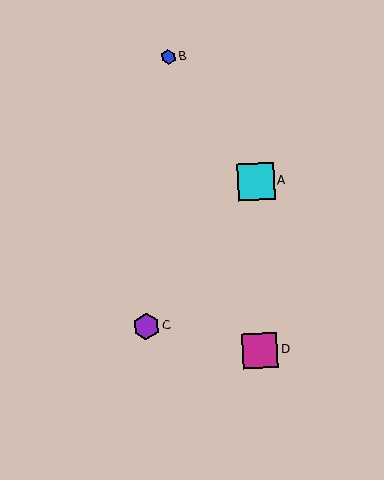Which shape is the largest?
The cyan square (labeled A) is the largest.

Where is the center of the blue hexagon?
The center of the blue hexagon is at (168, 57).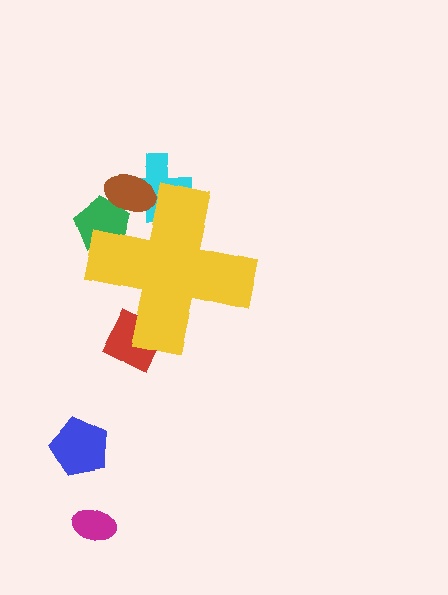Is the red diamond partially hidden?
Yes, the red diamond is partially hidden behind the yellow cross.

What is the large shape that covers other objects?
A yellow cross.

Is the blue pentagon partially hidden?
No, the blue pentagon is fully visible.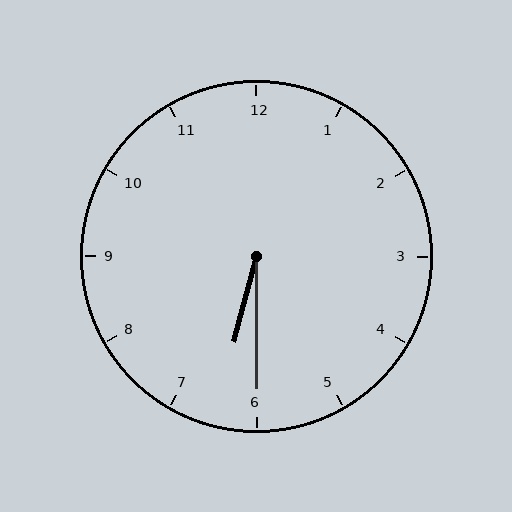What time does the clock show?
6:30.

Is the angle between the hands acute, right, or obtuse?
It is acute.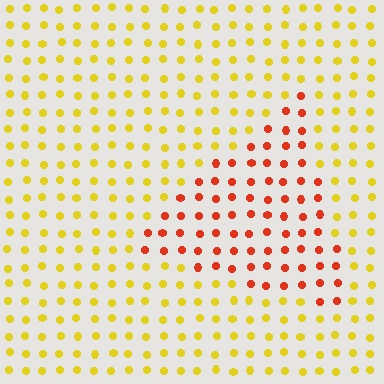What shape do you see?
I see a triangle.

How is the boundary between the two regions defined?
The boundary is defined purely by a slight shift in hue (about 48 degrees). Spacing, size, and orientation are identical on both sides.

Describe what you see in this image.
The image is filled with small yellow elements in a uniform arrangement. A triangle-shaped region is visible where the elements are tinted to a slightly different hue, forming a subtle color boundary.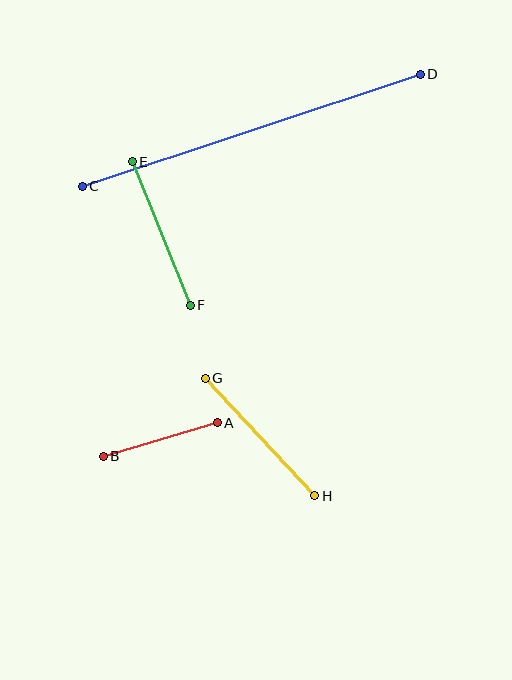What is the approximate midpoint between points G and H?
The midpoint is at approximately (260, 437) pixels.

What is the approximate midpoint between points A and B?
The midpoint is at approximately (160, 439) pixels.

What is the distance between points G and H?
The distance is approximately 161 pixels.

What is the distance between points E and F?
The distance is approximately 154 pixels.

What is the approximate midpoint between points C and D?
The midpoint is at approximately (251, 130) pixels.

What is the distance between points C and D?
The distance is approximately 356 pixels.